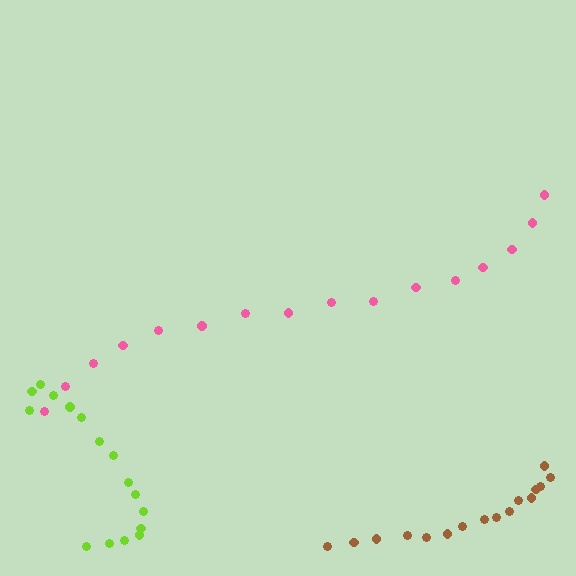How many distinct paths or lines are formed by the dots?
There are 3 distinct paths.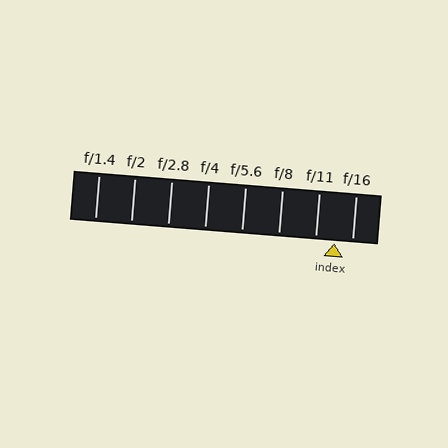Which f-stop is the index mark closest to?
The index mark is closest to f/16.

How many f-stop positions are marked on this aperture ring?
There are 8 f-stop positions marked.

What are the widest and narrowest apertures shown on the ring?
The widest aperture shown is f/1.4 and the narrowest is f/16.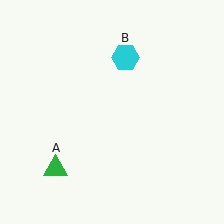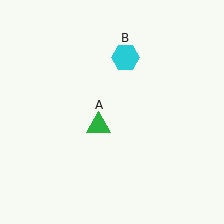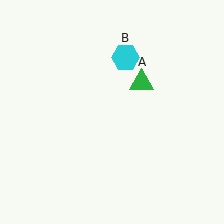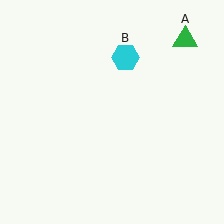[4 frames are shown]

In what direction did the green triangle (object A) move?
The green triangle (object A) moved up and to the right.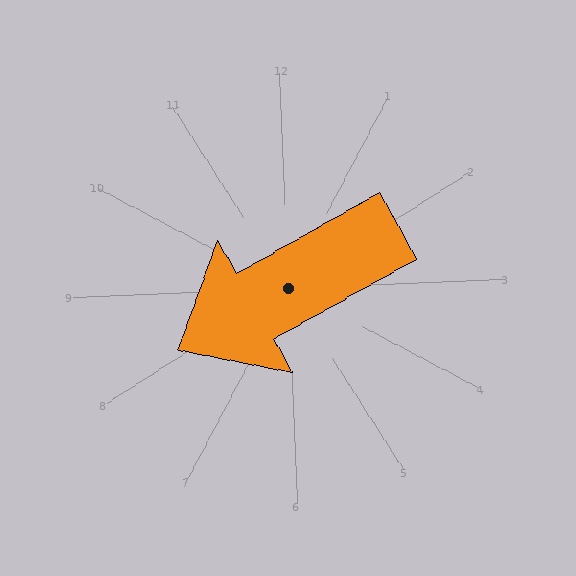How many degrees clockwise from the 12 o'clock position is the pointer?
Approximately 243 degrees.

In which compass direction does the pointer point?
Southwest.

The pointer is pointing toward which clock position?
Roughly 8 o'clock.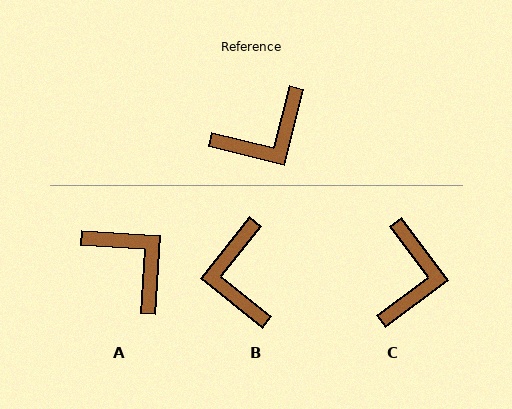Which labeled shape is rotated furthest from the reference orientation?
B, about 115 degrees away.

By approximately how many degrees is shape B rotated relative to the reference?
Approximately 115 degrees clockwise.